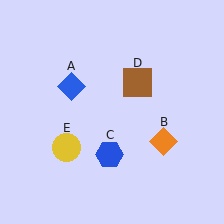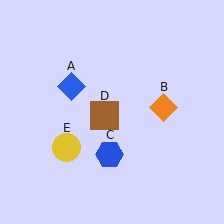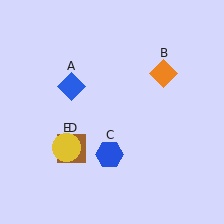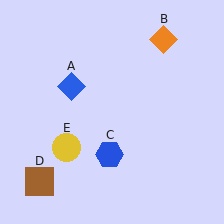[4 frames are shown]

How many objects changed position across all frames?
2 objects changed position: orange diamond (object B), brown square (object D).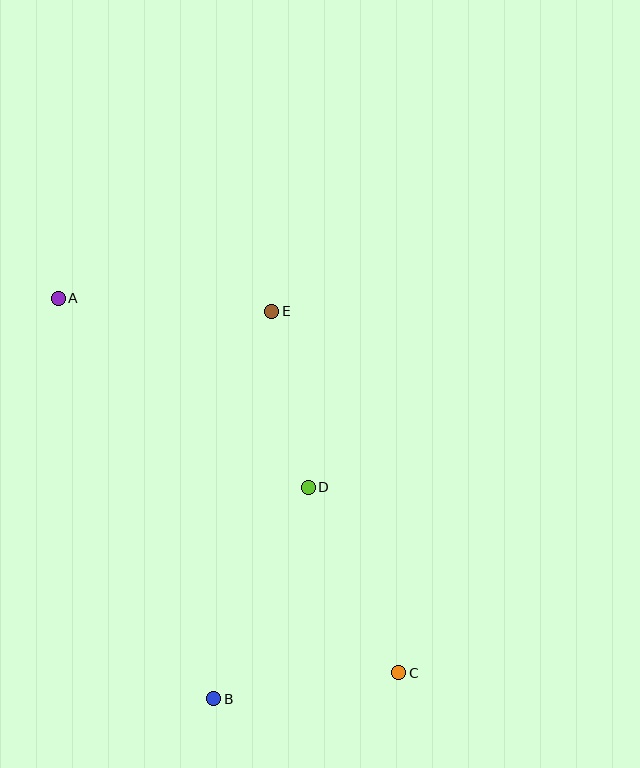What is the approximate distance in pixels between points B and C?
The distance between B and C is approximately 187 pixels.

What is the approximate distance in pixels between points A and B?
The distance between A and B is approximately 430 pixels.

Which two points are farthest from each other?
Points A and C are farthest from each other.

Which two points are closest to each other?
Points D and E are closest to each other.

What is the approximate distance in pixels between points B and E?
The distance between B and E is approximately 392 pixels.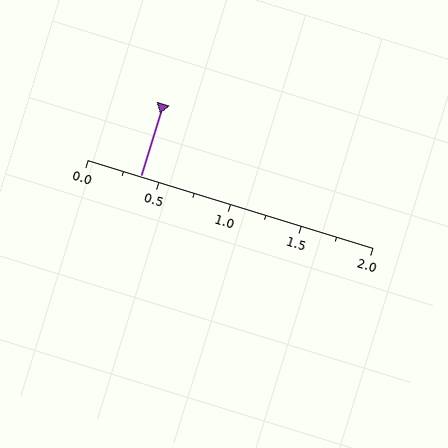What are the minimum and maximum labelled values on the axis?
The axis runs from 0.0 to 2.0.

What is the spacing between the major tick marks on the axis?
The major ticks are spaced 0.5 apart.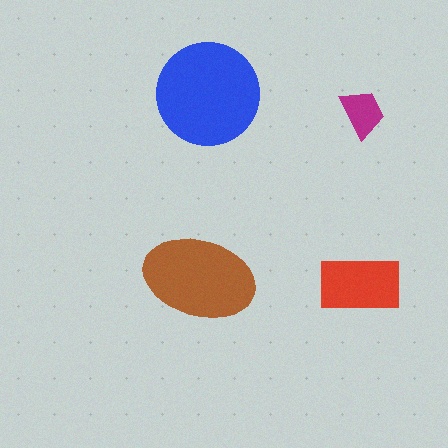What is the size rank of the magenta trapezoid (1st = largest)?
4th.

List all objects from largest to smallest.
The blue circle, the brown ellipse, the red rectangle, the magenta trapezoid.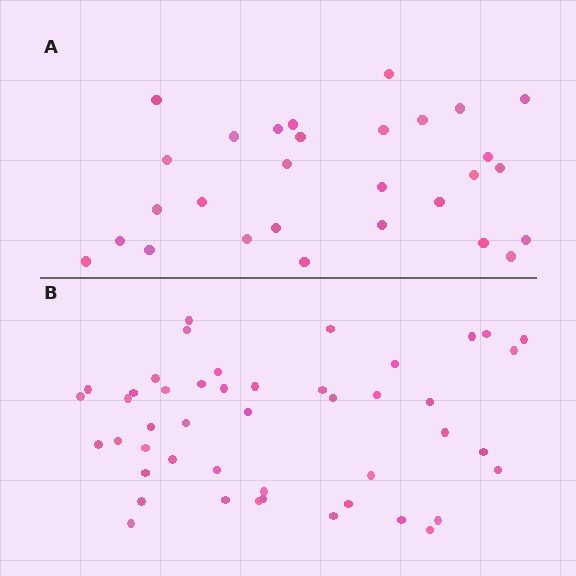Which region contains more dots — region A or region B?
Region B (the bottom region) has more dots.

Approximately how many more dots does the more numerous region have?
Region B has approximately 15 more dots than region A.